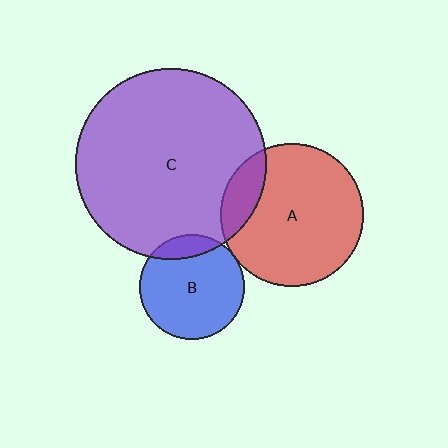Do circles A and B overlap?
Yes.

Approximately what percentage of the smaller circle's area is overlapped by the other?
Approximately 5%.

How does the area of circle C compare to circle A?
Approximately 1.8 times.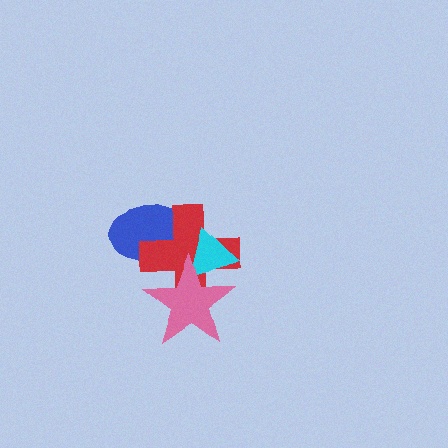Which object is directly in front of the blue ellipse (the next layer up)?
The red cross is directly in front of the blue ellipse.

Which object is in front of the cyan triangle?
The pink star is in front of the cyan triangle.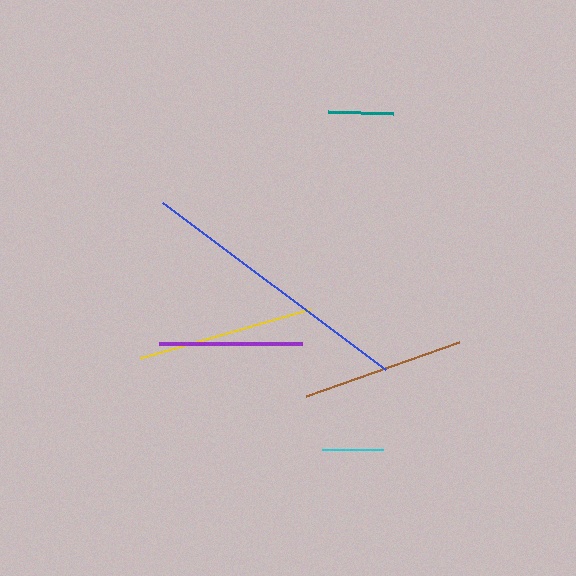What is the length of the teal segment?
The teal segment is approximately 65 pixels long.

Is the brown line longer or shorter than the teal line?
The brown line is longer than the teal line.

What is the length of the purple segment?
The purple segment is approximately 143 pixels long.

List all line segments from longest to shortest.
From longest to shortest: blue, yellow, brown, purple, teal, cyan.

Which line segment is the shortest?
The cyan line is the shortest at approximately 62 pixels.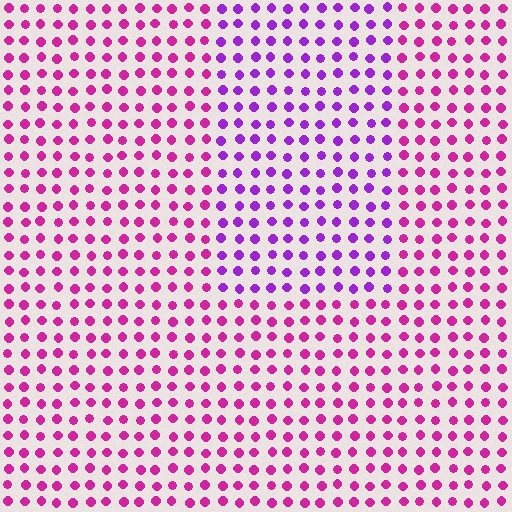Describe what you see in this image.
The image is filled with small magenta elements in a uniform arrangement. A rectangle-shaped region is visible where the elements are tinted to a slightly different hue, forming a subtle color boundary.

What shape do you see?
I see a rectangle.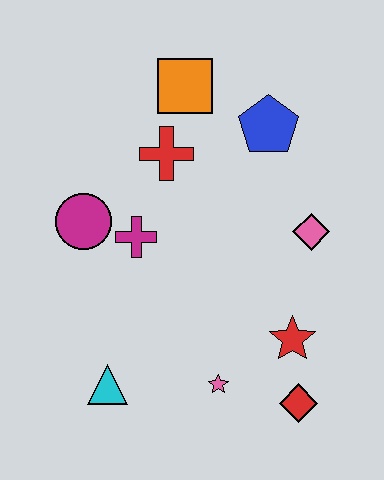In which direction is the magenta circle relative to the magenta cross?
The magenta circle is to the left of the magenta cross.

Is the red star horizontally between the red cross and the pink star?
No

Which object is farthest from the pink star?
The orange square is farthest from the pink star.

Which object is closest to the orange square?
The red cross is closest to the orange square.